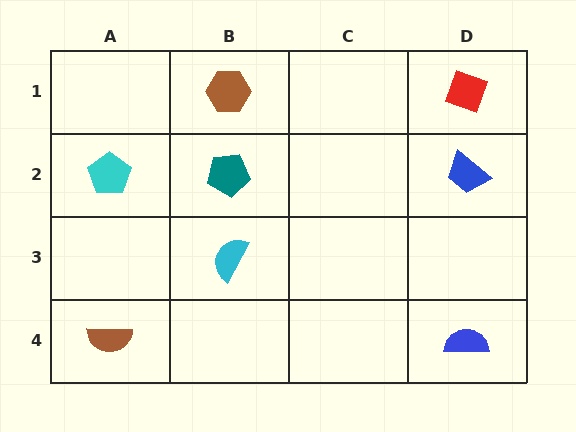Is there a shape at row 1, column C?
No, that cell is empty.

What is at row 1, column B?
A brown hexagon.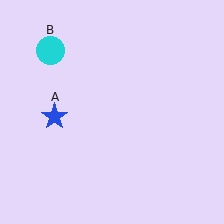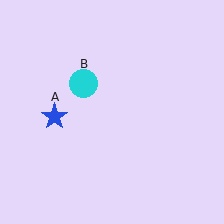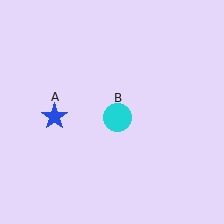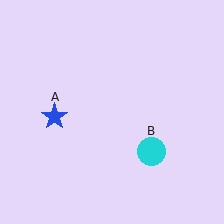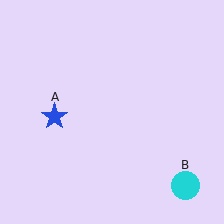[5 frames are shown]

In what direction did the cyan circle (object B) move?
The cyan circle (object B) moved down and to the right.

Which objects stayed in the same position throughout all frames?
Blue star (object A) remained stationary.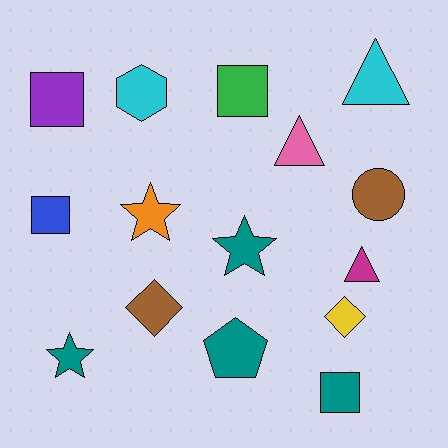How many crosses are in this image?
There are no crosses.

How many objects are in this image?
There are 15 objects.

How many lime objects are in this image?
There are no lime objects.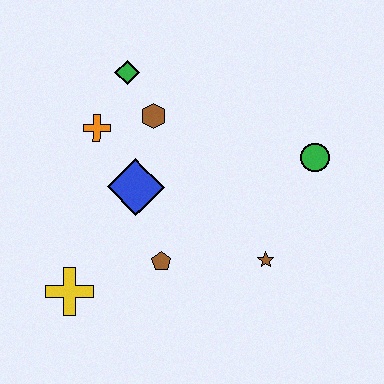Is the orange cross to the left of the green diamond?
Yes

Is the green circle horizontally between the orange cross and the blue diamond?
No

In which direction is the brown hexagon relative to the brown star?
The brown hexagon is above the brown star.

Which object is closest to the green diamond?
The brown hexagon is closest to the green diamond.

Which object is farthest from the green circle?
The yellow cross is farthest from the green circle.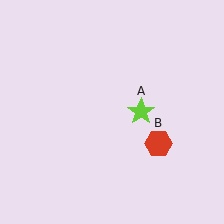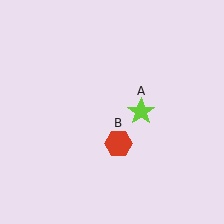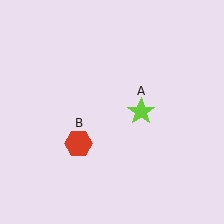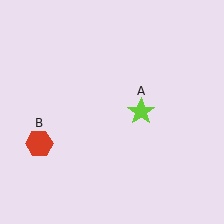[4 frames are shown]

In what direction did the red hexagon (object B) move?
The red hexagon (object B) moved left.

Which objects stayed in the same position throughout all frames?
Lime star (object A) remained stationary.